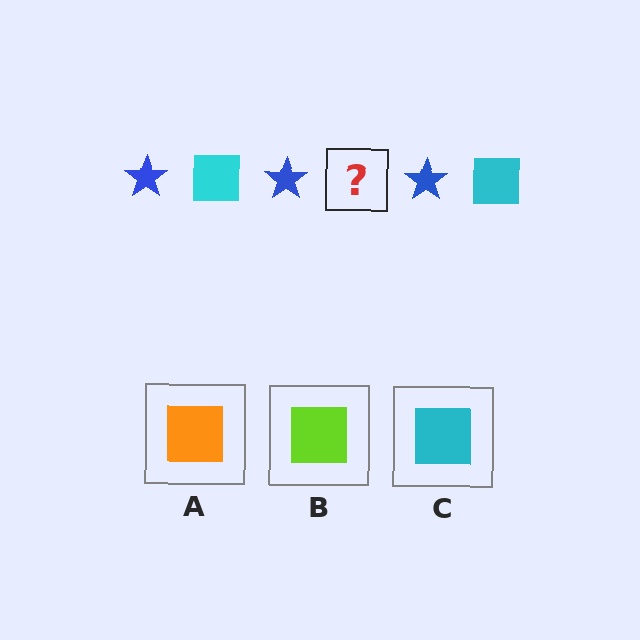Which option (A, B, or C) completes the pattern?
C.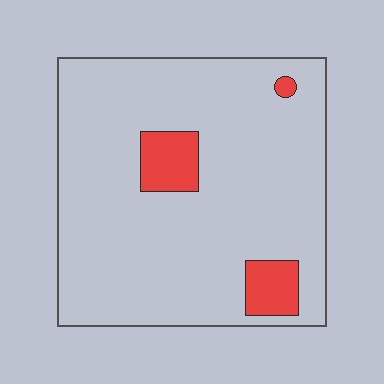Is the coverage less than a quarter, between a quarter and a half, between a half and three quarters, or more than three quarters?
Less than a quarter.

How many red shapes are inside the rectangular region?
3.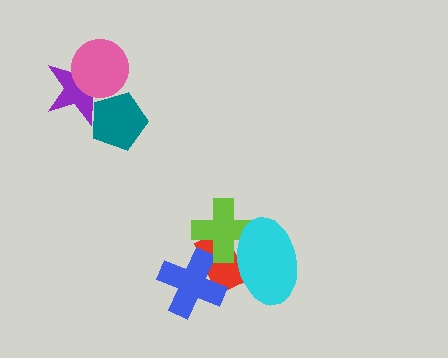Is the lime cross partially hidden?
Yes, it is partially covered by another shape.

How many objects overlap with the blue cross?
1 object overlaps with the blue cross.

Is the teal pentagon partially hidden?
Yes, it is partially covered by another shape.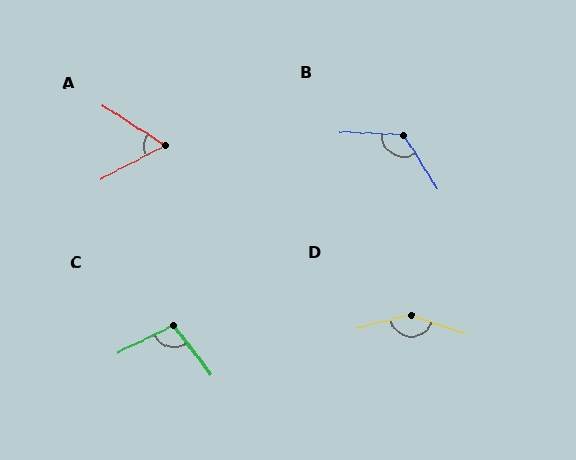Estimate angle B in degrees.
Approximately 125 degrees.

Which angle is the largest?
D, at approximately 147 degrees.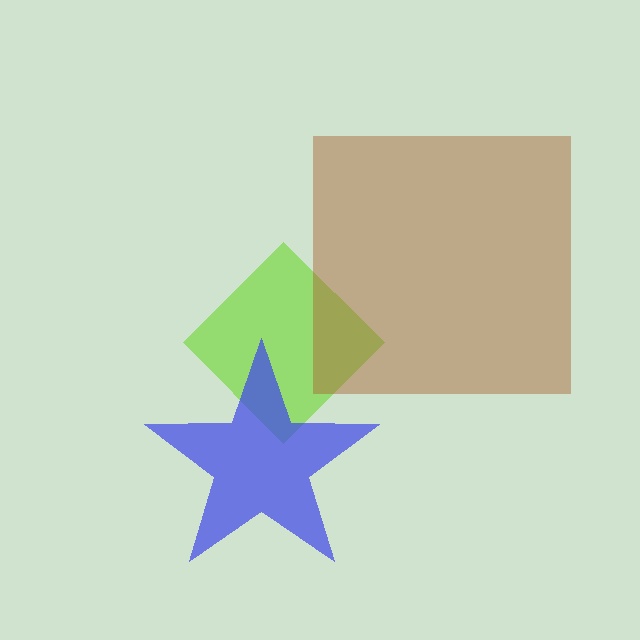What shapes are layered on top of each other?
The layered shapes are: a lime diamond, a brown square, a blue star.